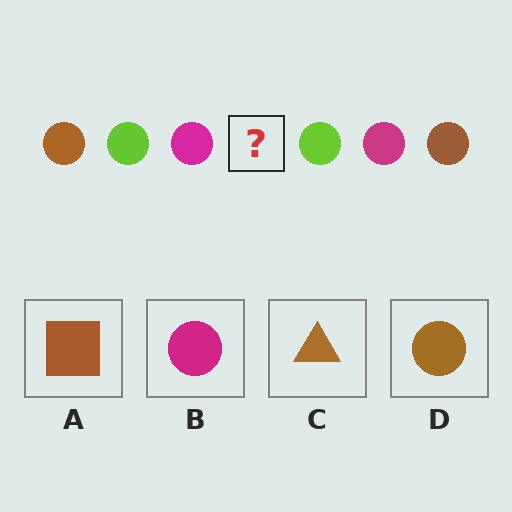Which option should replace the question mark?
Option D.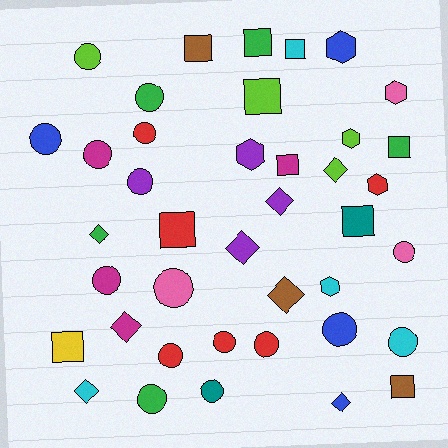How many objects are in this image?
There are 40 objects.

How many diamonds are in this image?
There are 8 diamonds.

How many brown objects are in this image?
There are 3 brown objects.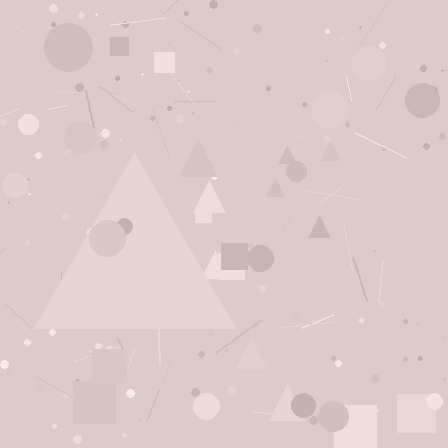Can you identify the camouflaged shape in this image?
The camouflaged shape is a triangle.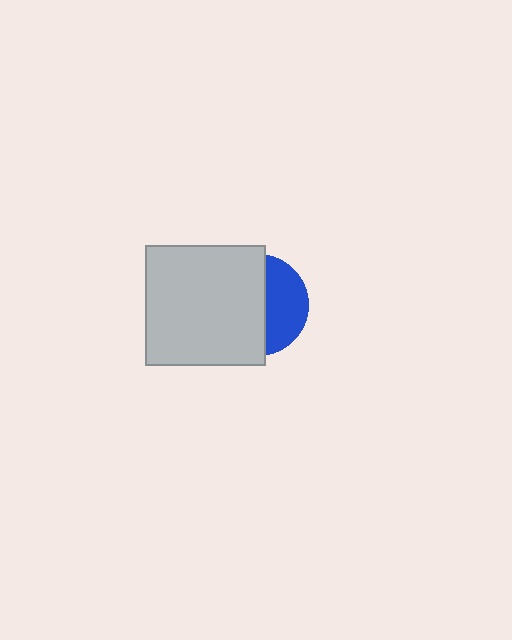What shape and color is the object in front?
The object in front is a light gray square.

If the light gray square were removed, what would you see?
You would see the complete blue circle.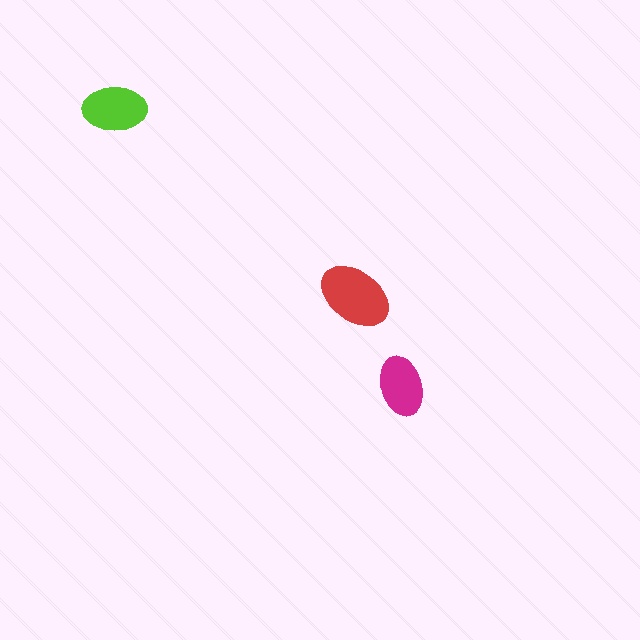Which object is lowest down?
The magenta ellipse is bottommost.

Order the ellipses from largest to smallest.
the red one, the lime one, the magenta one.